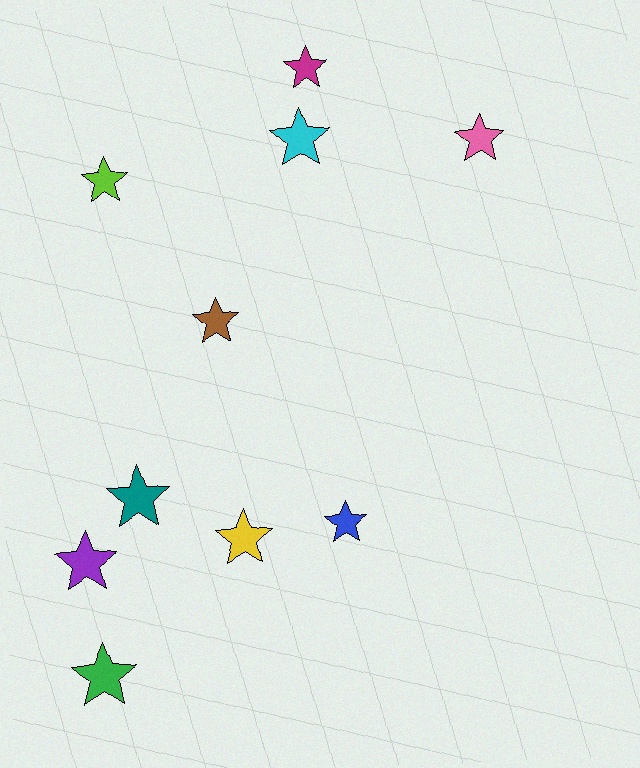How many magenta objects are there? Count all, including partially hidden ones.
There is 1 magenta object.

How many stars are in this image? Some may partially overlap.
There are 10 stars.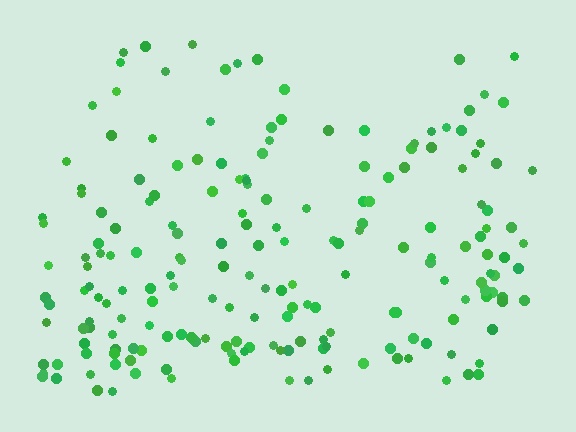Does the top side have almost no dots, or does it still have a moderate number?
Still a moderate number, just noticeably fewer than the bottom.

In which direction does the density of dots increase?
From top to bottom, with the bottom side densest.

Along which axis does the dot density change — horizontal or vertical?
Vertical.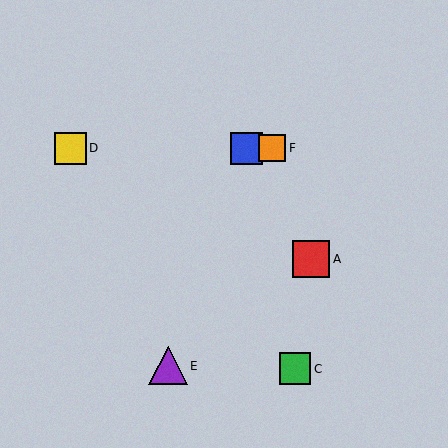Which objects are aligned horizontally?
Objects B, D, F are aligned horizontally.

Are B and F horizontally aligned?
Yes, both are at y≈148.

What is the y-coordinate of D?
Object D is at y≈148.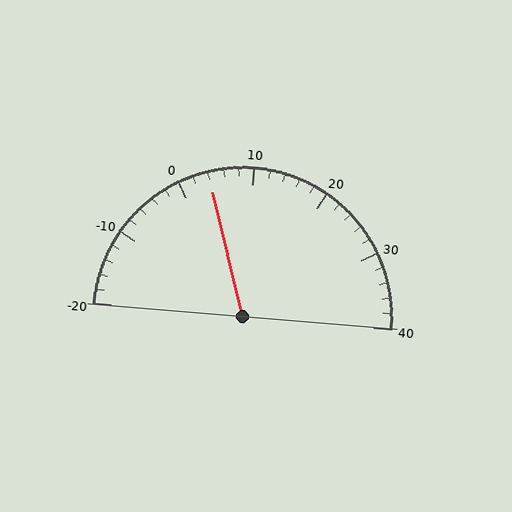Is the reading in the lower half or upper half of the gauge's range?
The reading is in the lower half of the range (-20 to 40).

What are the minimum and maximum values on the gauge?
The gauge ranges from -20 to 40.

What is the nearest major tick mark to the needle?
The nearest major tick mark is 0.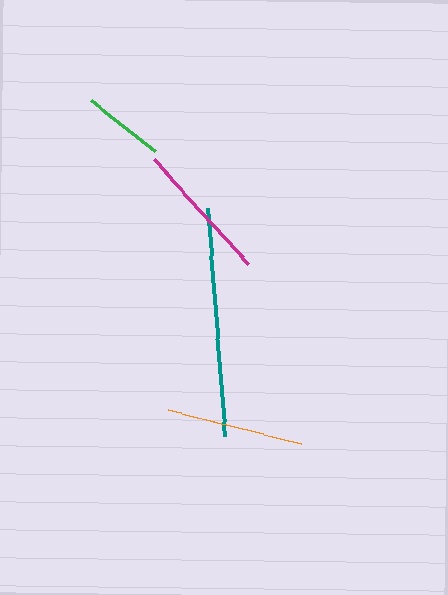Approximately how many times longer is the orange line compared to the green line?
The orange line is approximately 1.7 times the length of the green line.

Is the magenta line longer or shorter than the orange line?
The magenta line is longer than the orange line.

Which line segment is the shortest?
The green line is the shortest at approximately 82 pixels.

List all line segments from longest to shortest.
From longest to shortest: teal, magenta, orange, green.